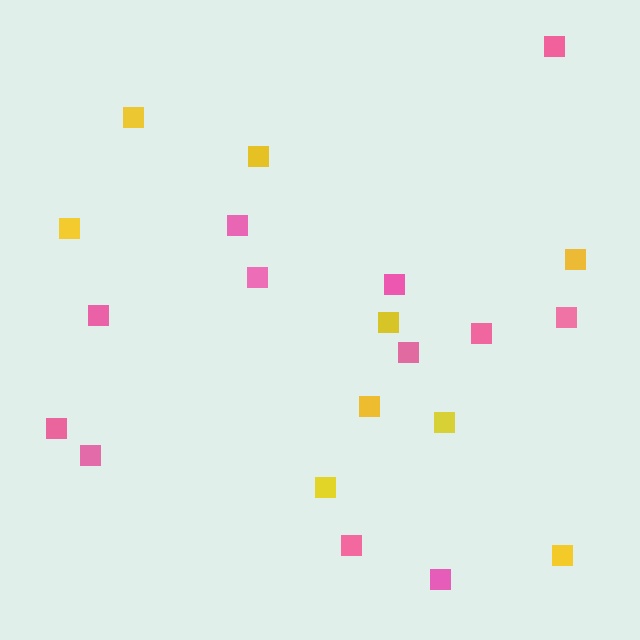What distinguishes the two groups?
There are 2 groups: one group of yellow squares (9) and one group of pink squares (12).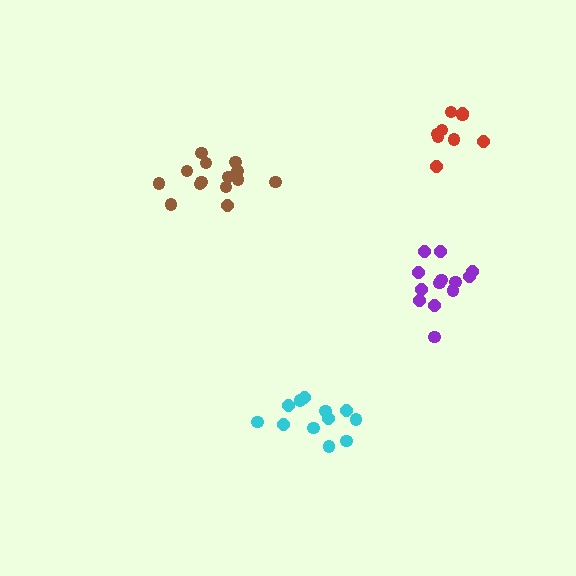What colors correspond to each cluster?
The clusters are colored: red, cyan, brown, purple.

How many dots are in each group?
Group 1: 9 dots, Group 2: 12 dots, Group 3: 14 dots, Group 4: 13 dots (48 total).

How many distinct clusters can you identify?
There are 4 distinct clusters.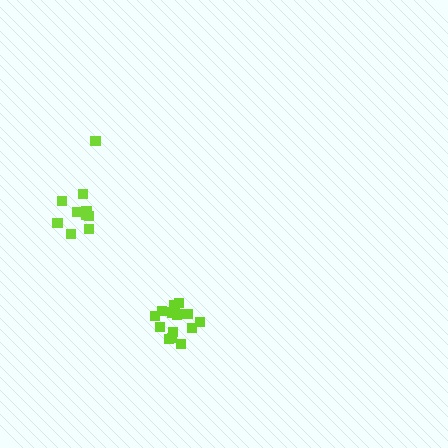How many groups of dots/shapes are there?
There are 2 groups.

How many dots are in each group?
Group 1: 15 dots, Group 2: 10 dots (25 total).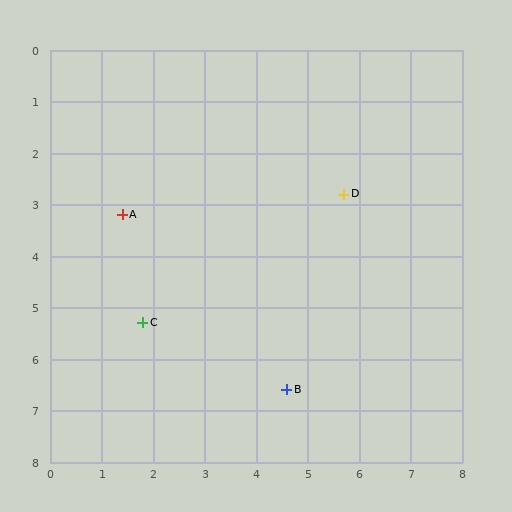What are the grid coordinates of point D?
Point D is at approximately (5.7, 2.8).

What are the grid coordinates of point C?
Point C is at approximately (1.8, 5.3).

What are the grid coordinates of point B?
Point B is at approximately (4.6, 6.6).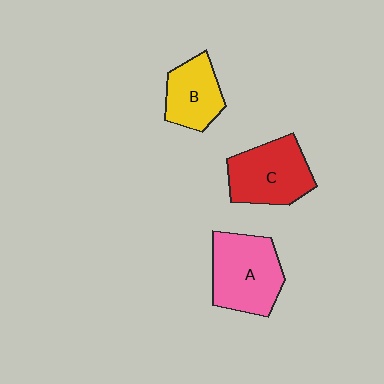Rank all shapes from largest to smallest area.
From largest to smallest: A (pink), C (red), B (yellow).